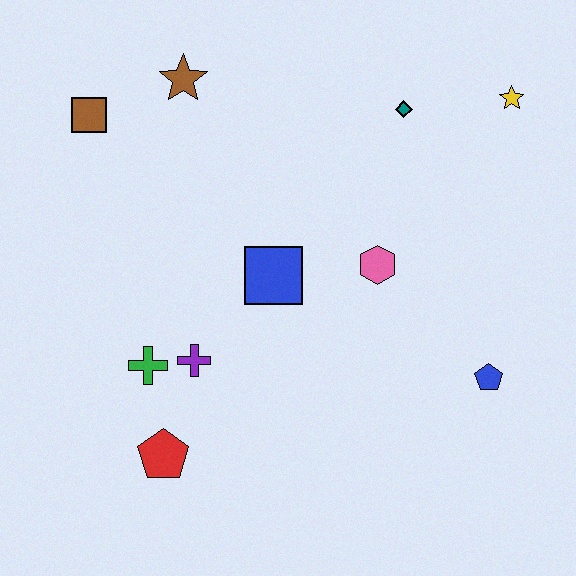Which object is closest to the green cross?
The purple cross is closest to the green cross.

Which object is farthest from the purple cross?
The yellow star is farthest from the purple cross.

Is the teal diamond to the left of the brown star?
No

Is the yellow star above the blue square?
Yes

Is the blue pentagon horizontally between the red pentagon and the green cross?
No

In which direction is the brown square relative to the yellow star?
The brown square is to the left of the yellow star.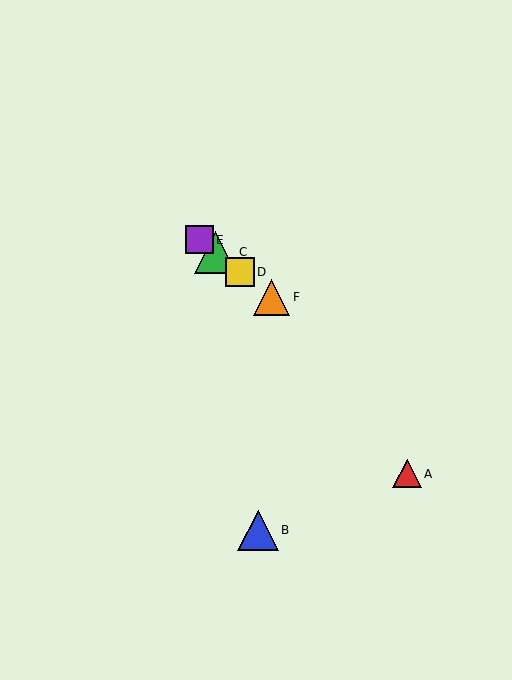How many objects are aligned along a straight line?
4 objects (C, D, E, F) are aligned along a straight line.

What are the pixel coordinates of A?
Object A is at (407, 474).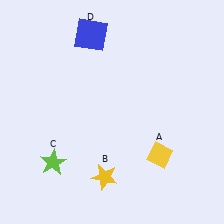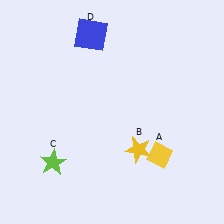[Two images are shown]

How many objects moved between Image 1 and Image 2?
1 object moved between the two images.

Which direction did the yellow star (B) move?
The yellow star (B) moved right.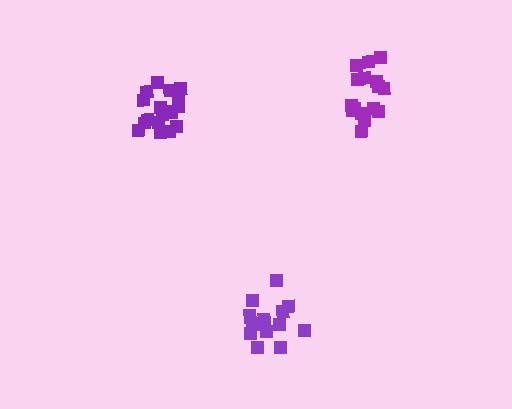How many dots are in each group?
Group 1: 18 dots, Group 2: 16 dots, Group 3: 16 dots (50 total).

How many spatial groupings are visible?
There are 3 spatial groupings.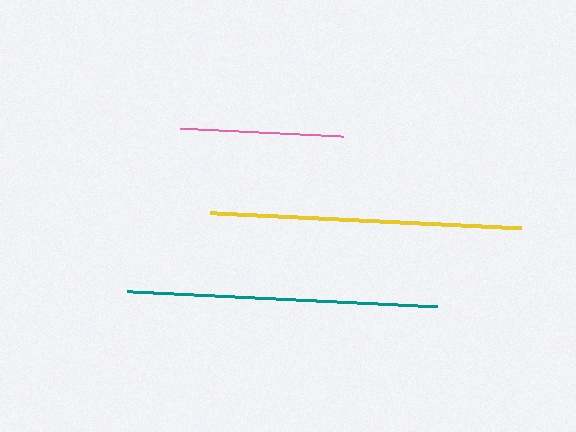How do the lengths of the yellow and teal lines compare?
The yellow and teal lines are approximately the same length.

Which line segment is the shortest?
The pink line is the shortest at approximately 162 pixels.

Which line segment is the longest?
The yellow line is the longest at approximately 311 pixels.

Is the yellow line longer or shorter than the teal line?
The yellow line is longer than the teal line.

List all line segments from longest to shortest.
From longest to shortest: yellow, teal, pink.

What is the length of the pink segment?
The pink segment is approximately 162 pixels long.